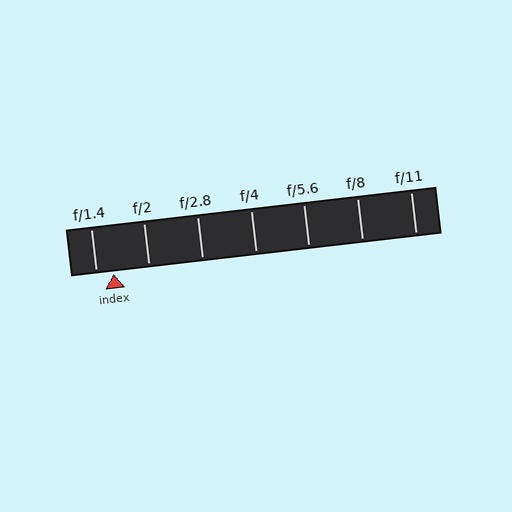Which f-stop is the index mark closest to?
The index mark is closest to f/1.4.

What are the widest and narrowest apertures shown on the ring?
The widest aperture shown is f/1.4 and the narrowest is f/11.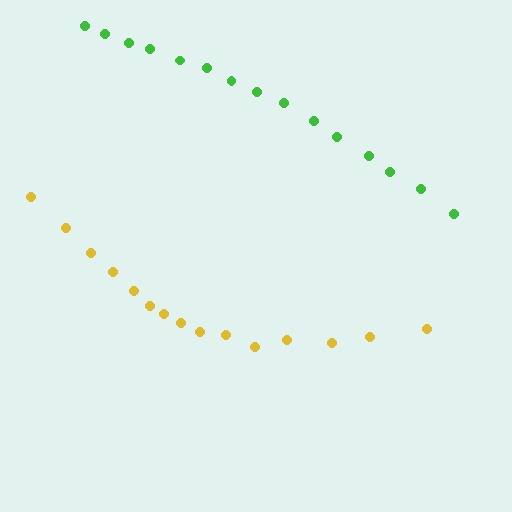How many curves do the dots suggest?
There are 2 distinct paths.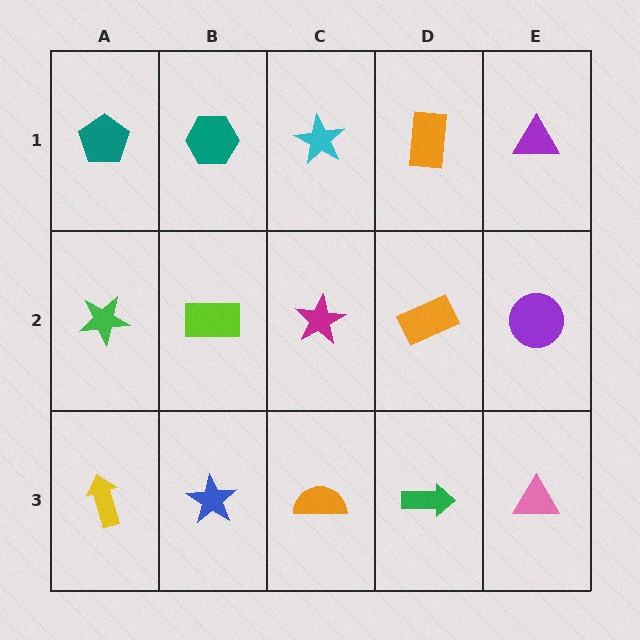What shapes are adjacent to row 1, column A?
A green star (row 2, column A), a teal hexagon (row 1, column B).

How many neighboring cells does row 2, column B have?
4.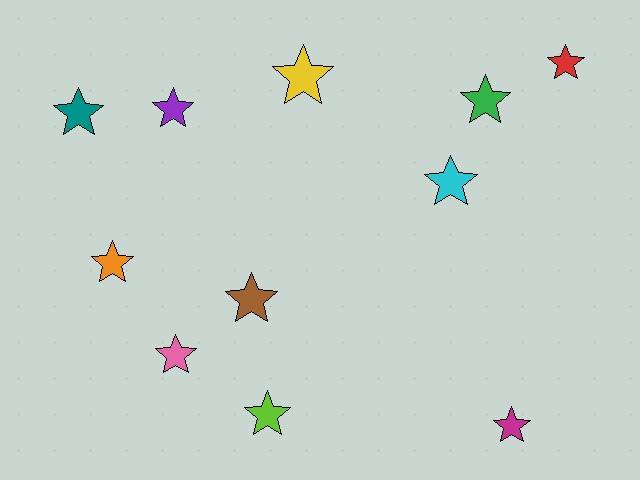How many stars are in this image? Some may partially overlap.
There are 11 stars.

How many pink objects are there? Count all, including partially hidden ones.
There is 1 pink object.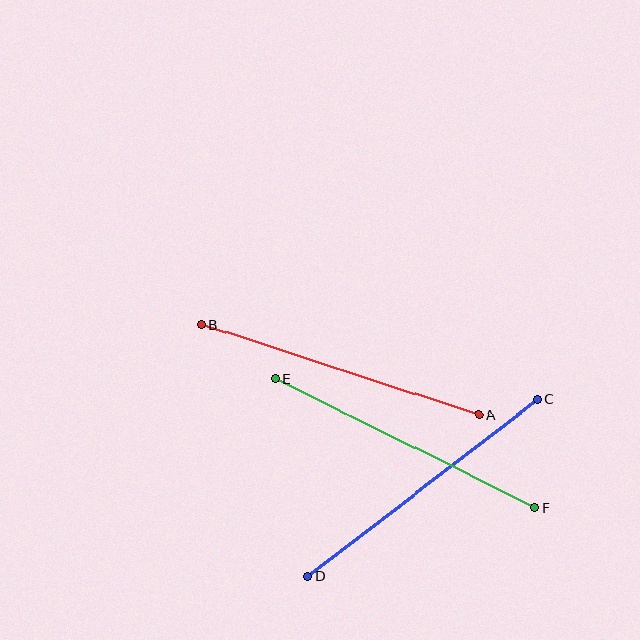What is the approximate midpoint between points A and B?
The midpoint is at approximately (340, 370) pixels.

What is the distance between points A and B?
The distance is approximately 292 pixels.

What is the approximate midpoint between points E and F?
The midpoint is at approximately (405, 443) pixels.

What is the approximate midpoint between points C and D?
The midpoint is at approximately (423, 488) pixels.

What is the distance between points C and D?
The distance is approximately 290 pixels.